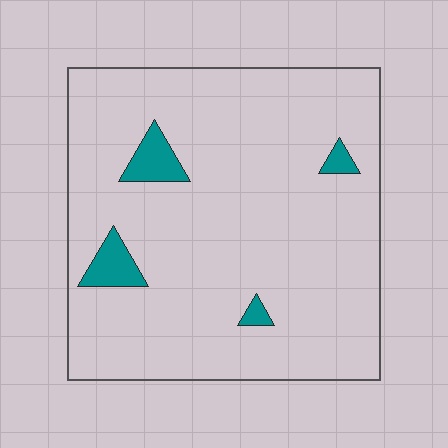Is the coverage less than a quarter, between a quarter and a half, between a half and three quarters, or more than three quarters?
Less than a quarter.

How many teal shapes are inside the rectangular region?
4.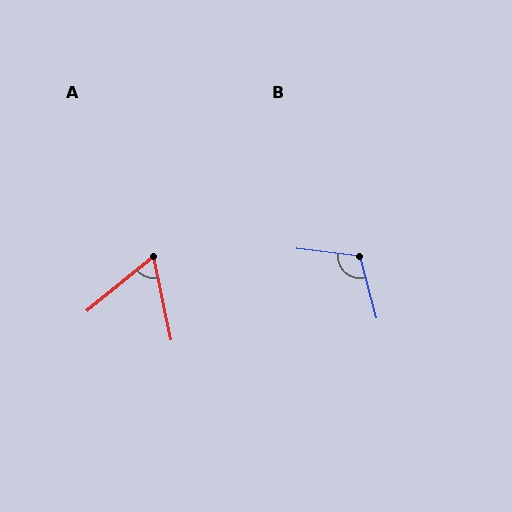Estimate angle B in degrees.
Approximately 112 degrees.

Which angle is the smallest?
A, at approximately 62 degrees.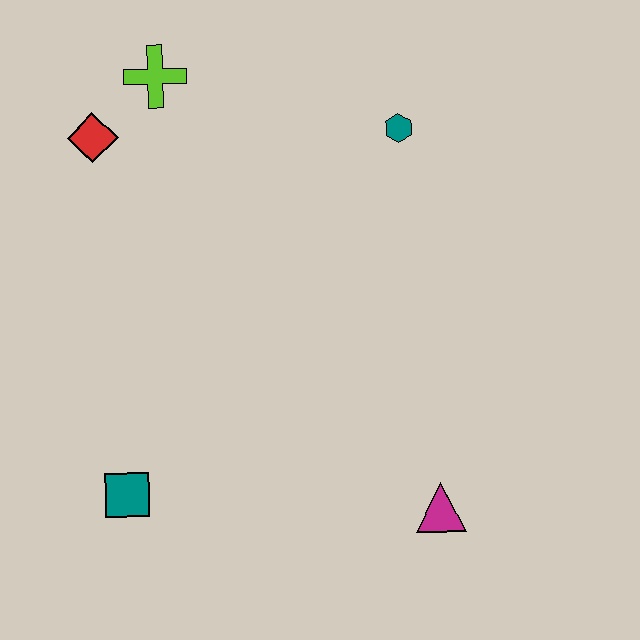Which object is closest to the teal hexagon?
The lime cross is closest to the teal hexagon.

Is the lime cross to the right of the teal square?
Yes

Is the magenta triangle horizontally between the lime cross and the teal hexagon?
No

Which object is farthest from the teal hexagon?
The teal square is farthest from the teal hexagon.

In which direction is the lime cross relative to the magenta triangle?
The lime cross is above the magenta triangle.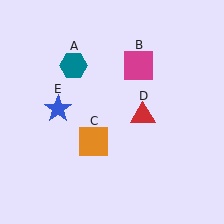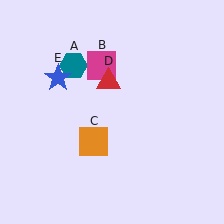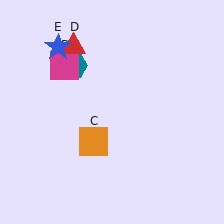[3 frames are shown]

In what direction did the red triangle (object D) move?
The red triangle (object D) moved up and to the left.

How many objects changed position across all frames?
3 objects changed position: magenta square (object B), red triangle (object D), blue star (object E).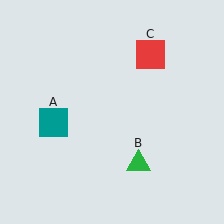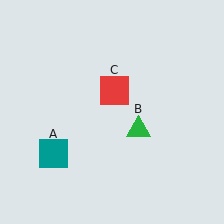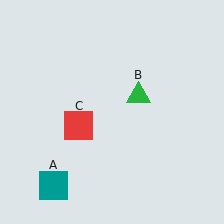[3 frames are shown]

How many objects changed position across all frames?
3 objects changed position: teal square (object A), green triangle (object B), red square (object C).